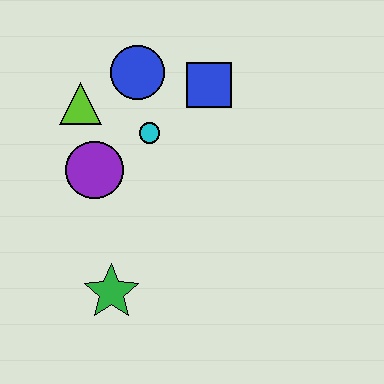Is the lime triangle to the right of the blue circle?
No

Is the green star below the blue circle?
Yes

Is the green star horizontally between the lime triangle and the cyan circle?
Yes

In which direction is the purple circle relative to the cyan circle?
The purple circle is to the left of the cyan circle.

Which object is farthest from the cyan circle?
The green star is farthest from the cyan circle.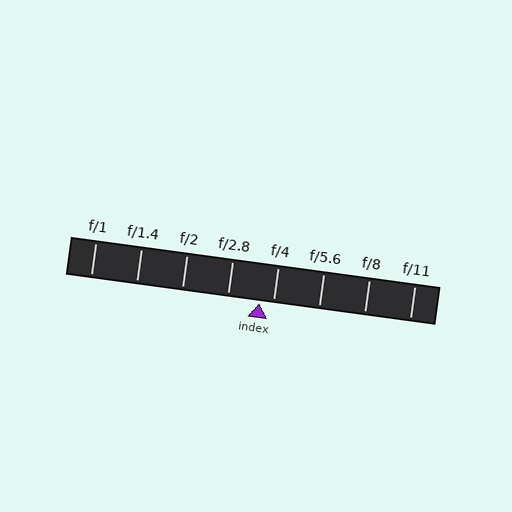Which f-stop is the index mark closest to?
The index mark is closest to f/4.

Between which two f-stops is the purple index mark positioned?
The index mark is between f/2.8 and f/4.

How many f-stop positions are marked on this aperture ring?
There are 8 f-stop positions marked.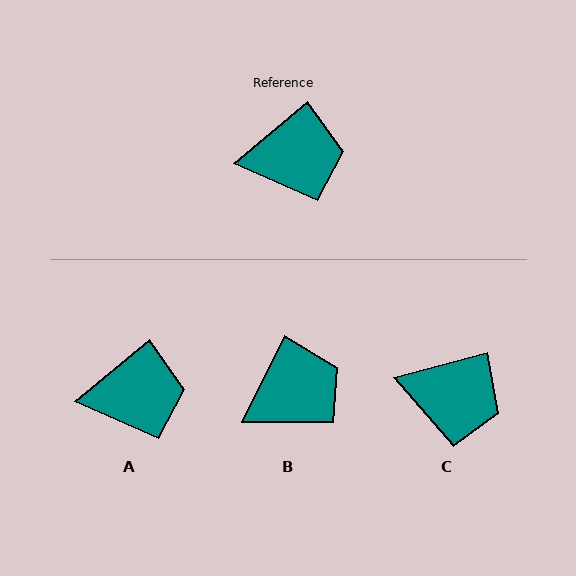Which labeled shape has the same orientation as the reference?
A.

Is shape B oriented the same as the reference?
No, it is off by about 24 degrees.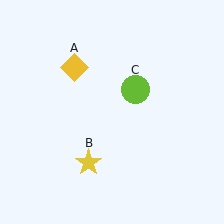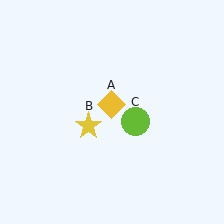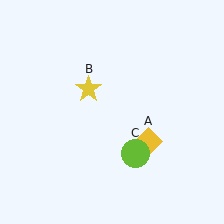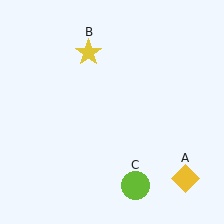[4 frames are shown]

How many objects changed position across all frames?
3 objects changed position: yellow diamond (object A), yellow star (object B), lime circle (object C).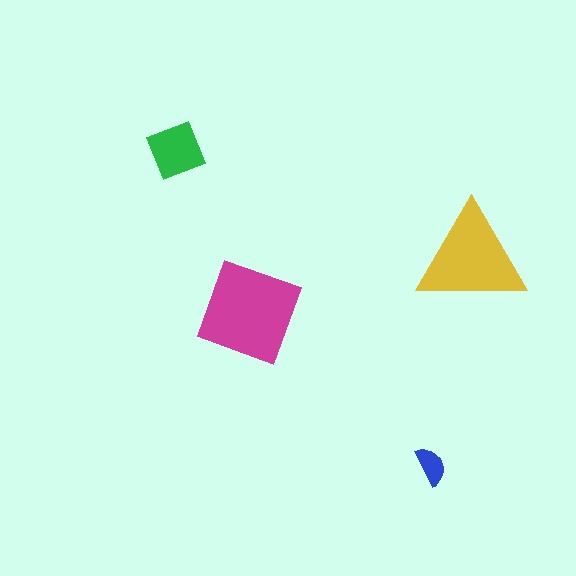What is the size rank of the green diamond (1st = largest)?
3rd.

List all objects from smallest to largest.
The blue semicircle, the green diamond, the yellow triangle, the magenta square.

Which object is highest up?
The green diamond is topmost.